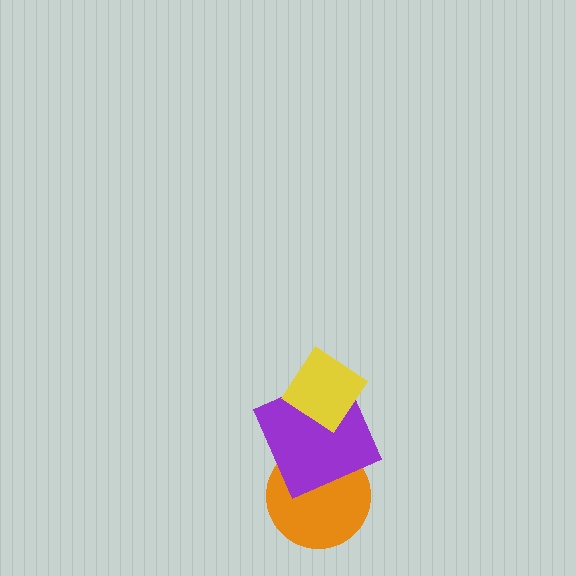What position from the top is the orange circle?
The orange circle is 3rd from the top.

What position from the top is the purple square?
The purple square is 2nd from the top.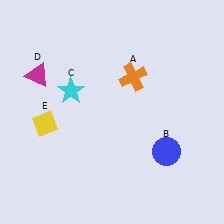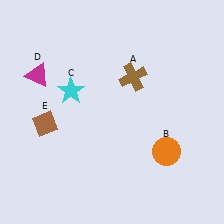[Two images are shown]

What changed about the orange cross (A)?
In Image 1, A is orange. In Image 2, it changed to brown.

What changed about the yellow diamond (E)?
In Image 1, E is yellow. In Image 2, it changed to brown.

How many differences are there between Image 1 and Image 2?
There are 3 differences between the two images.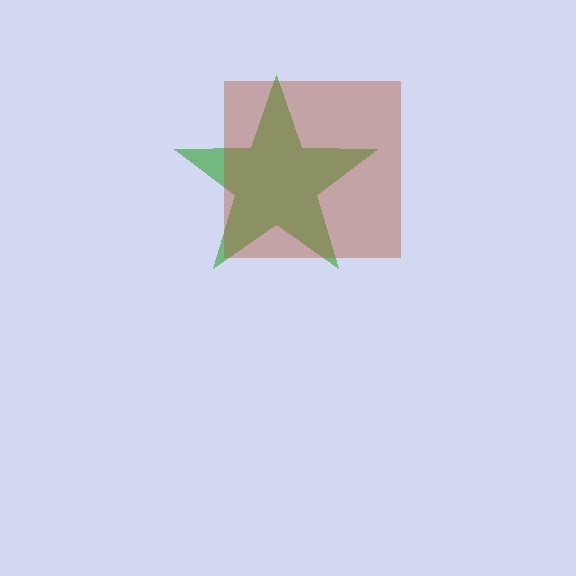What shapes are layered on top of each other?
The layered shapes are: a green star, a brown square.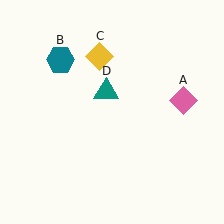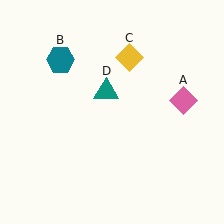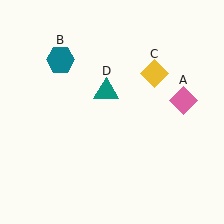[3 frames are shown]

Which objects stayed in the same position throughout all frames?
Pink diamond (object A) and teal hexagon (object B) and teal triangle (object D) remained stationary.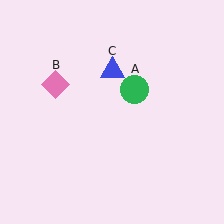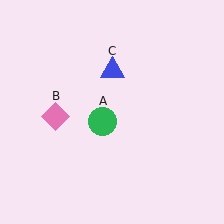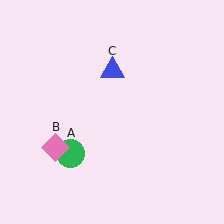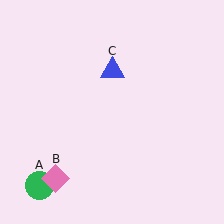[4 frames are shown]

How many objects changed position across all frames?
2 objects changed position: green circle (object A), pink diamond (object B).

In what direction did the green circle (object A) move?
The green circle (object A) moved down and to the left.